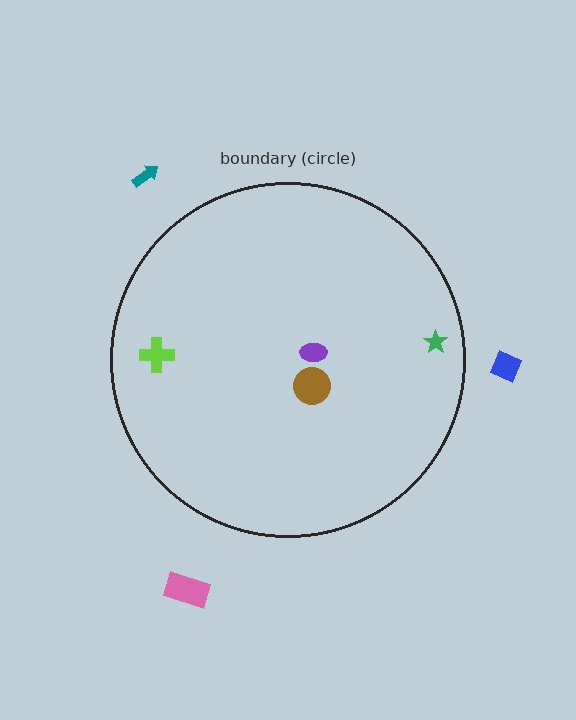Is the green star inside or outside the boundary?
Inside.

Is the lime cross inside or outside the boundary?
Inside.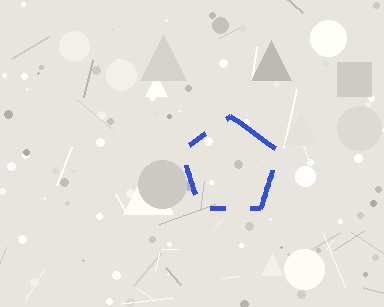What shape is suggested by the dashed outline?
The dashed outline suggests a pentagon.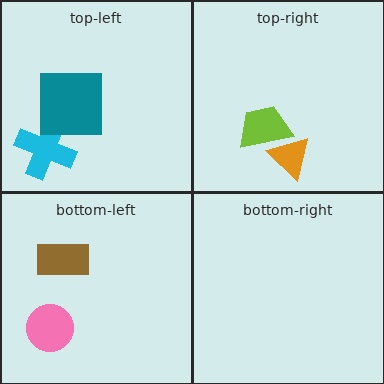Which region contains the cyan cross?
The top-left region.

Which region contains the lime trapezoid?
The top-right region.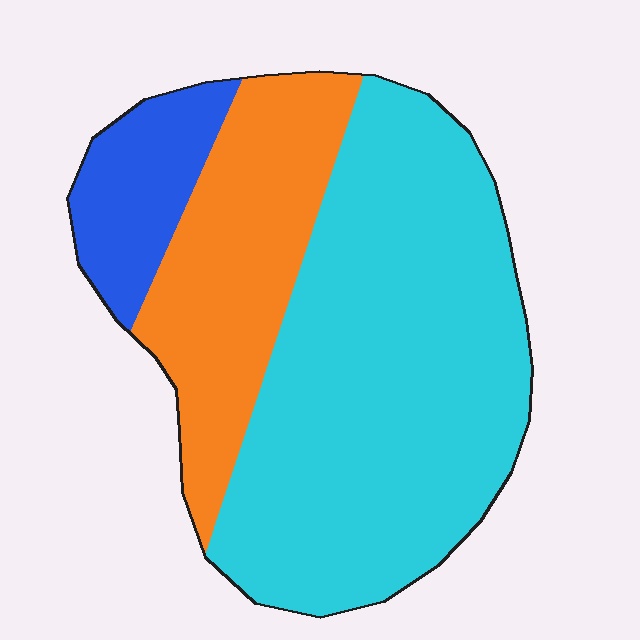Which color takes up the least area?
Blue, at roughly 10%.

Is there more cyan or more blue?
Cyan.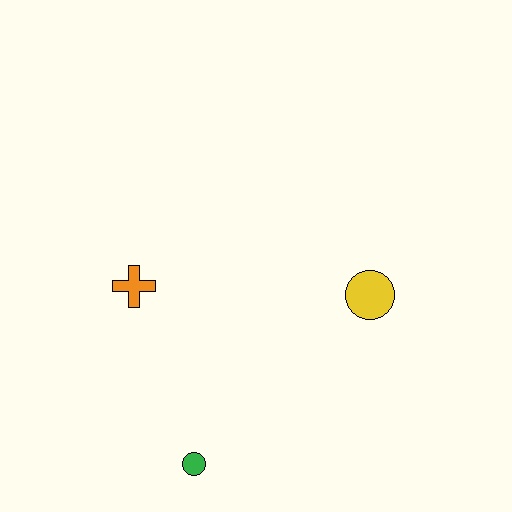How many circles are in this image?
There are 2 circles.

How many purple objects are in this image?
There are no purple objects.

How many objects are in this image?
There are 3 objects.